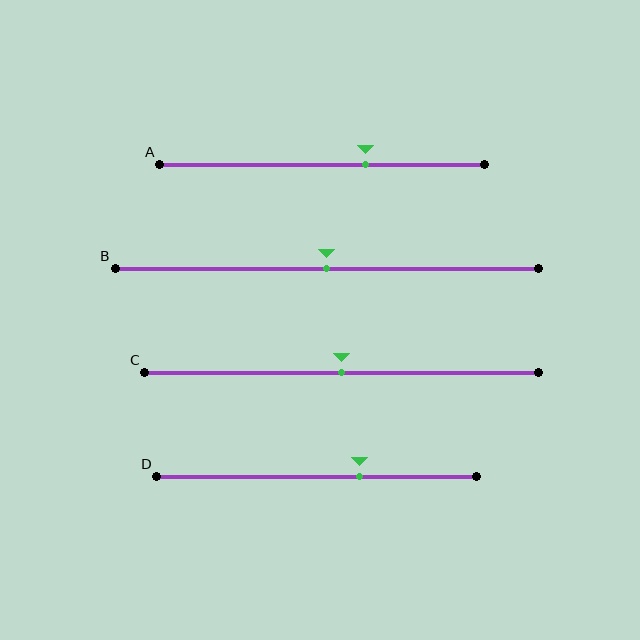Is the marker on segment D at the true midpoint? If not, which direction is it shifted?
No, the marker on segment D is shifted to the right by about 13% of the segment length.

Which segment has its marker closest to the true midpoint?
Segment B has its marker closest to the true midpoint.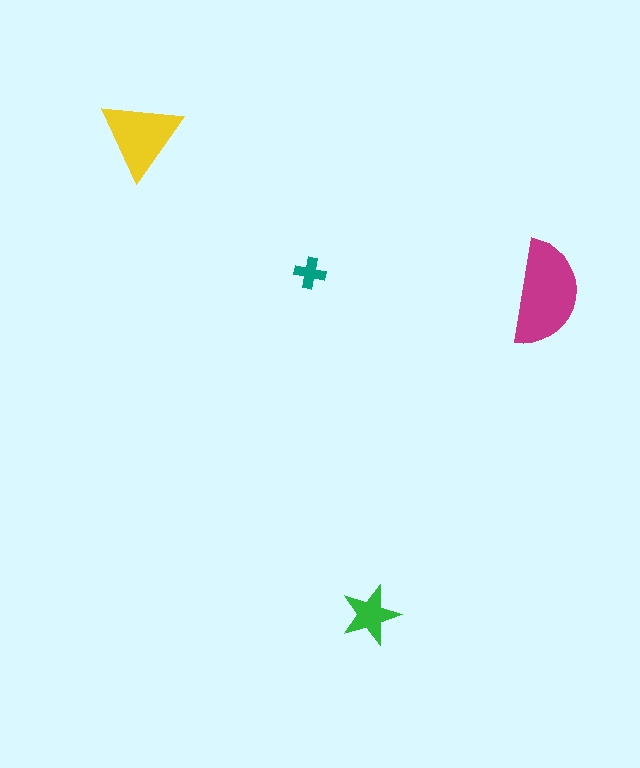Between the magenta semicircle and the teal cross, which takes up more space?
The magenta semicircle.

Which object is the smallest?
The teal cross.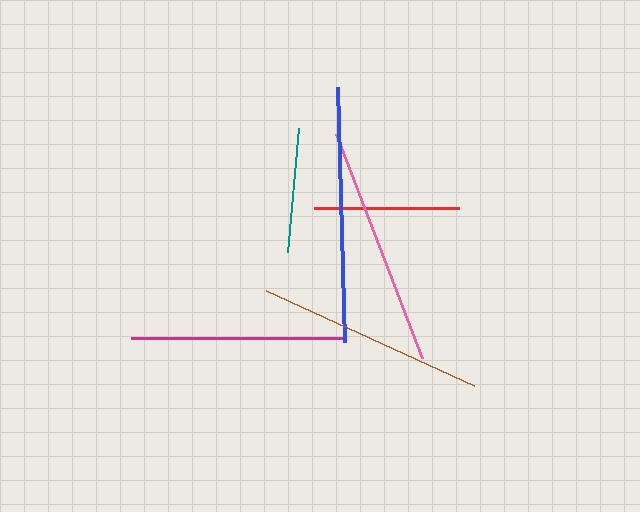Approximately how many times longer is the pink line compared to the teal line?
The pink line is approximately 1.9 times the length of the teal line.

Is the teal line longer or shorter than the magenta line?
The magenta line is longer than the teal line.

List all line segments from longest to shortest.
From longest to shortest: blue, pink, brown, magenta, red, teal.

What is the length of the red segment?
The red segment is approximately 145 pixels long.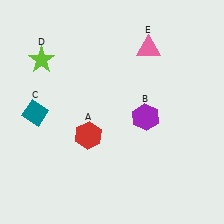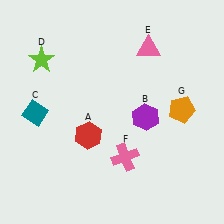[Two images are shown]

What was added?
A pink cross (F), an orange pentagon (G) were added in Image 2.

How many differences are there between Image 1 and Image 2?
There are 2 differences between the two images.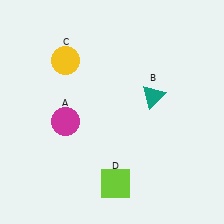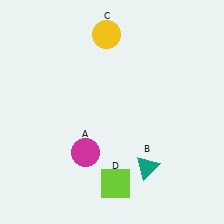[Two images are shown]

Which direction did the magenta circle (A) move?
The magenta circle (A) moved down.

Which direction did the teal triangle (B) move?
The teal triangle (B) moved down.